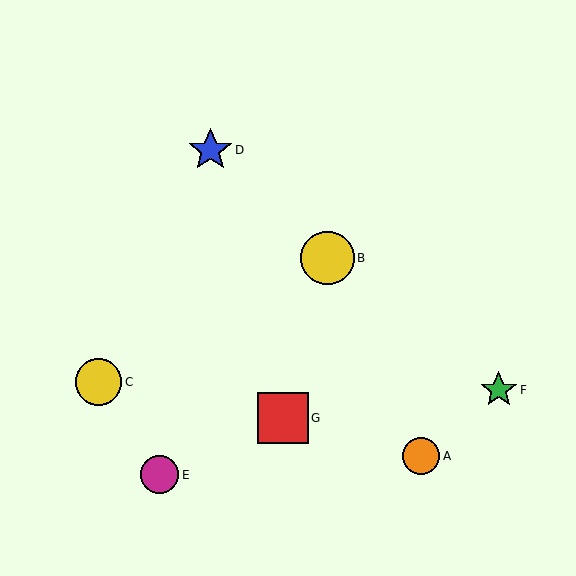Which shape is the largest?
The yellow circle (labeled B) is the largest.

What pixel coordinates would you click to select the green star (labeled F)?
Click at (499, 390) to select the green star F.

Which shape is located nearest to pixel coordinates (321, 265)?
The yellow circle (labeled B) at (327, 258) is nearest to that location.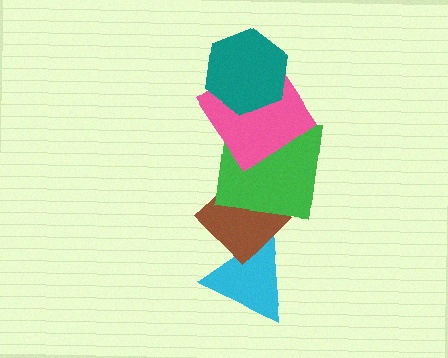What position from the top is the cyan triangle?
The cyan triangle is 5th from the top.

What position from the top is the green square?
The green square is 3rd from the top.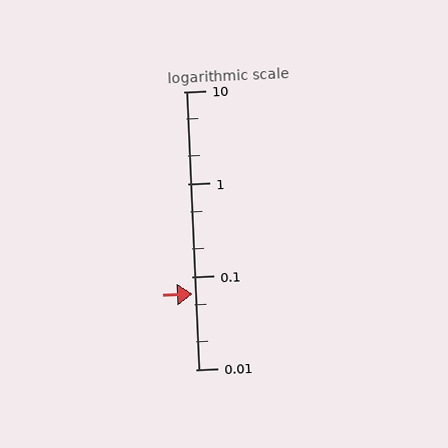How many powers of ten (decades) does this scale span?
The scale spans 3 decades, from 0.01 to 10.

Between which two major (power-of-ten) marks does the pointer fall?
The pointer is between 0.01 and 0.1.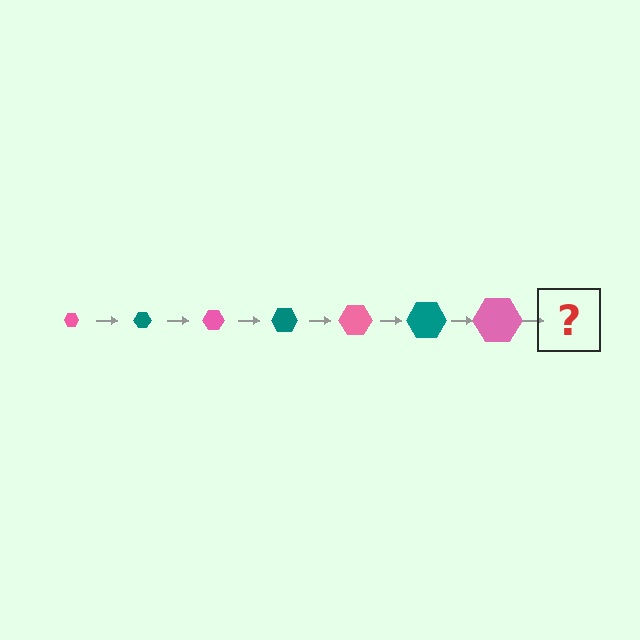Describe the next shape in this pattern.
It should be a teal hexagon, larger than the previous one.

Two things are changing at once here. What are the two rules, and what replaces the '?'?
The two rules are that the hexagon grows larger each step and the color cycles through pink and teal. The '?' should be a teal hexagon, larger than the previous one.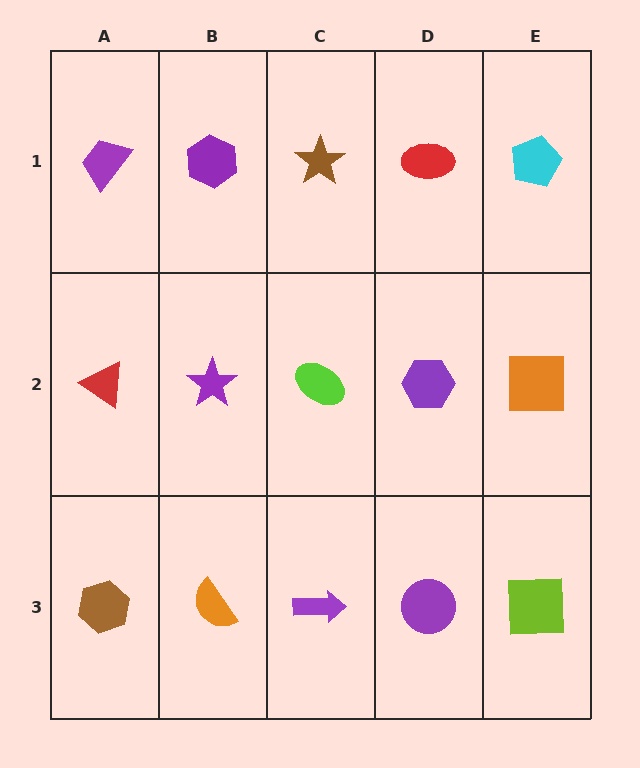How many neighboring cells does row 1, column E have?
2.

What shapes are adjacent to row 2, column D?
A red ellipse (row 1, column D), a purple circle (row 3, column D), a lime ellipse (row 2, column C), an orange square (row 2, column E).